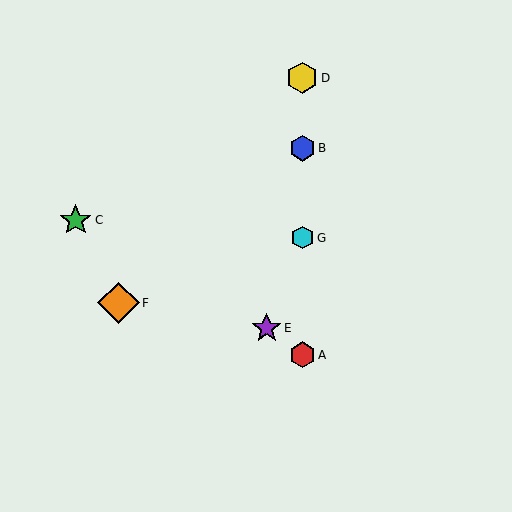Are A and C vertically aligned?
No, A is at x≈302 and C is at x≈76.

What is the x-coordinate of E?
Object E is at x≈267.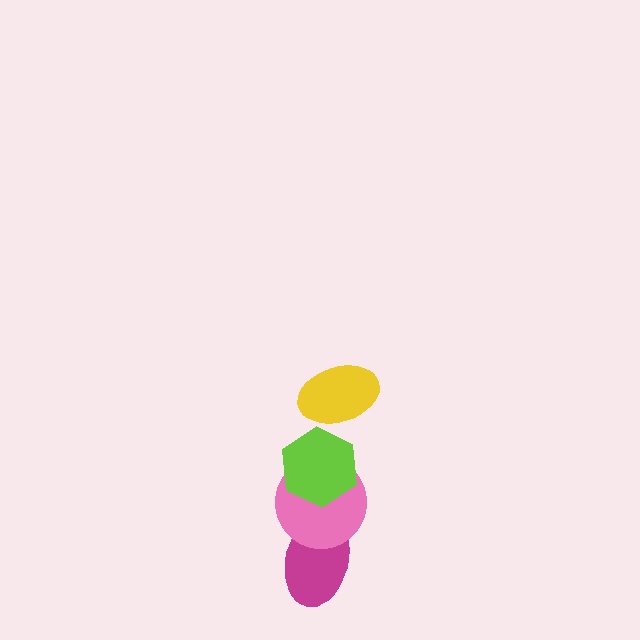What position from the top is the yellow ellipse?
The yellow ellipse is 1st from the top.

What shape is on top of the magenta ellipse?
The pink circle is on top of the magenta ellipse.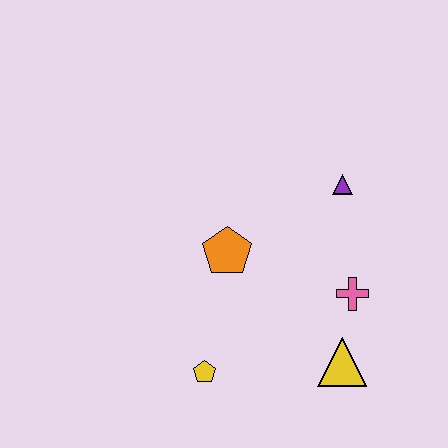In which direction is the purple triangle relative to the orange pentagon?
The purple triangle is to the right of the orange pentagon.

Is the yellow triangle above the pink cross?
No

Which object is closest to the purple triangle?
The pink cross is closest to the purple triangle.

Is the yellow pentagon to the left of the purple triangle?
Yes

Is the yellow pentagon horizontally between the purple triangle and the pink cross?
No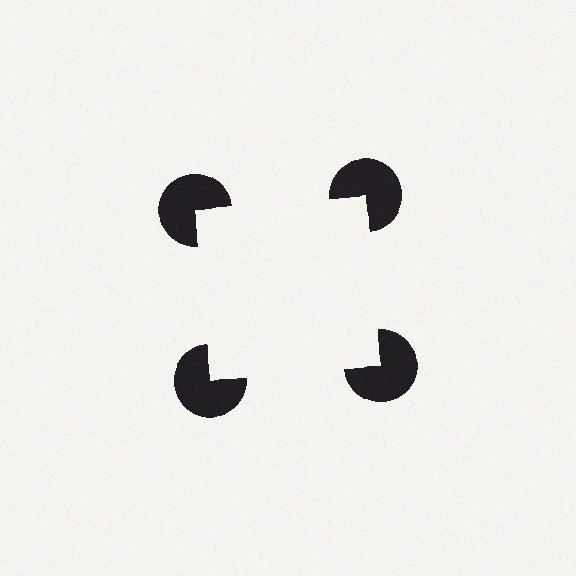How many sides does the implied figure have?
4 sides.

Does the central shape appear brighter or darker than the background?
It typically appears slightly brighter than the background, even though no actual brightness change is drawn.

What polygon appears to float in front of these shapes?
An illusory square — its edges are inferred from the aligned wedge cuts in the pac-man discs, not physically drawn.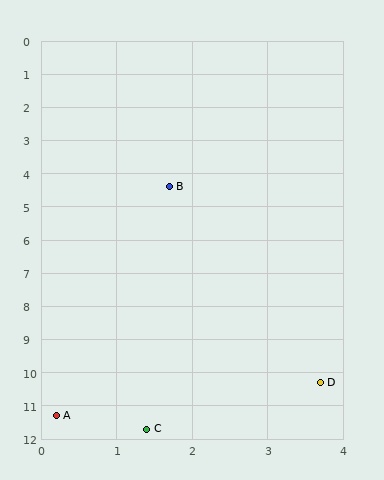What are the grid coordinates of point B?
Point B is at approximately (1.7, 4.4).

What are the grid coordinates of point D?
Point D is at approximately (3.7, 10.3).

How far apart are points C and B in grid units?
Points C and B are about 7.3 grid units apart.